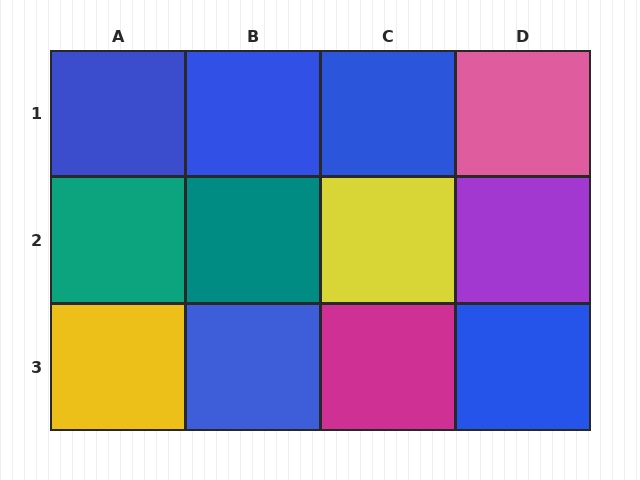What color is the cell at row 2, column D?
Purple.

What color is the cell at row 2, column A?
Teal.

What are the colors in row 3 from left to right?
Yellow, blue, magenta, blue.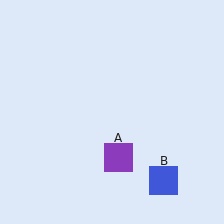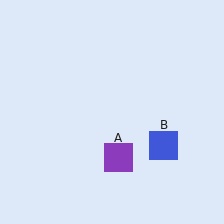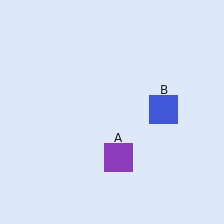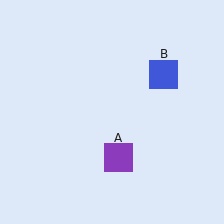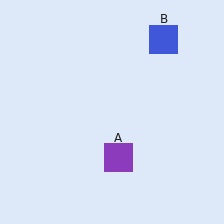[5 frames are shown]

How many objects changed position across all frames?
1 object changed position: blue square (object B).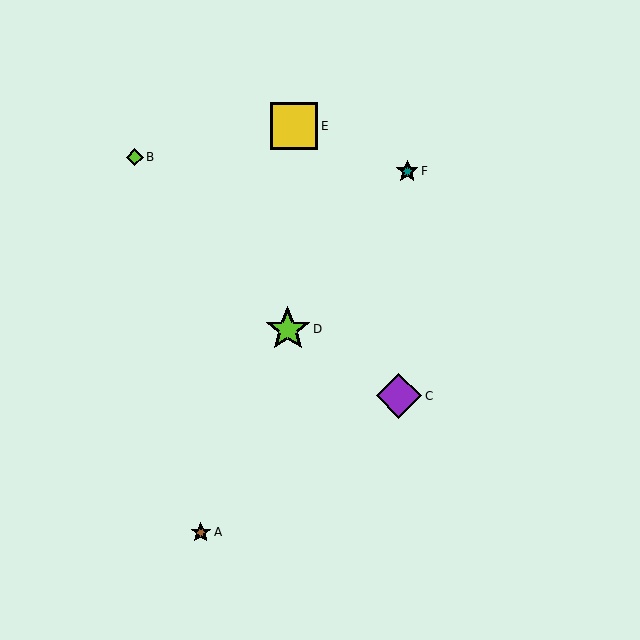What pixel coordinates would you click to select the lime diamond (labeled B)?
Click at (135, 157) to select the lime diamond B.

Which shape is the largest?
The yellow square (labeled E) is the largest.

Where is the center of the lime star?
The center of the lime star is at (288, 329).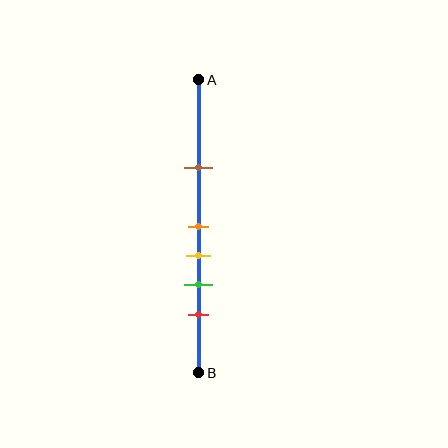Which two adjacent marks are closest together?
The orange and yellow marks are the closest adjacent pair.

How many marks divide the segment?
There are 5 marks dividing the segment.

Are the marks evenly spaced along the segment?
No, the marks are not evenly spaced.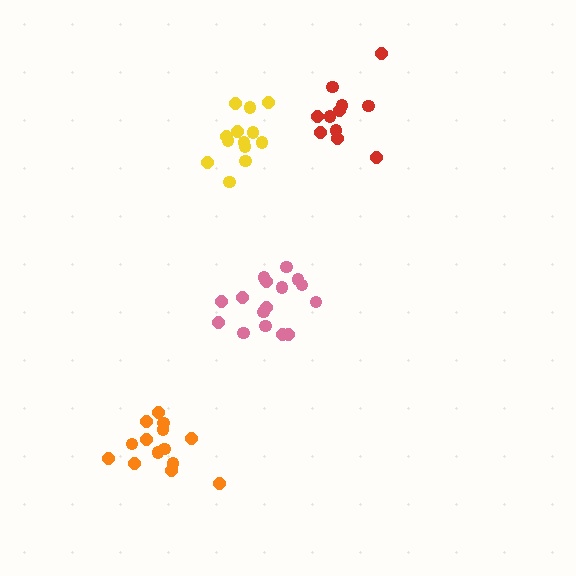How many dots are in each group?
Group 1: 14 dots, Group 2: 11 dots, Group 3: 13 dots, Group 4: 16 dots (54 total).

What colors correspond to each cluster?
The clusters are colored: orange, red, yellow, pink.